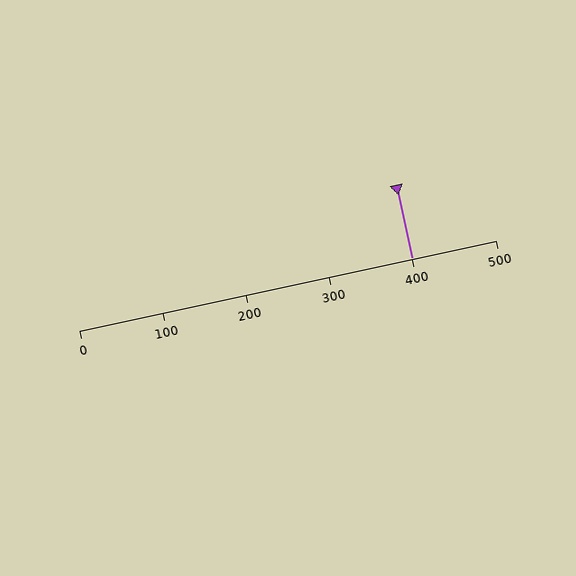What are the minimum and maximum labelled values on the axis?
The axis runs from 0 to 500.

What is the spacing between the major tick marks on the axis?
The major ticks are spaced 100 apart.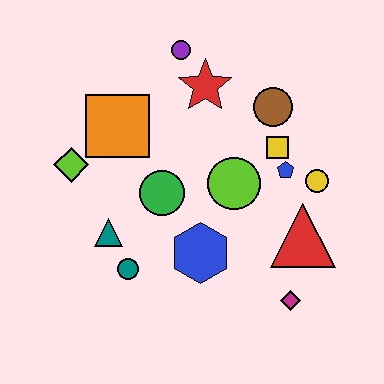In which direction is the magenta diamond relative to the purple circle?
The magenta diamond is below the purple circle.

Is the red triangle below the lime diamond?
Yes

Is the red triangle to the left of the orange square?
No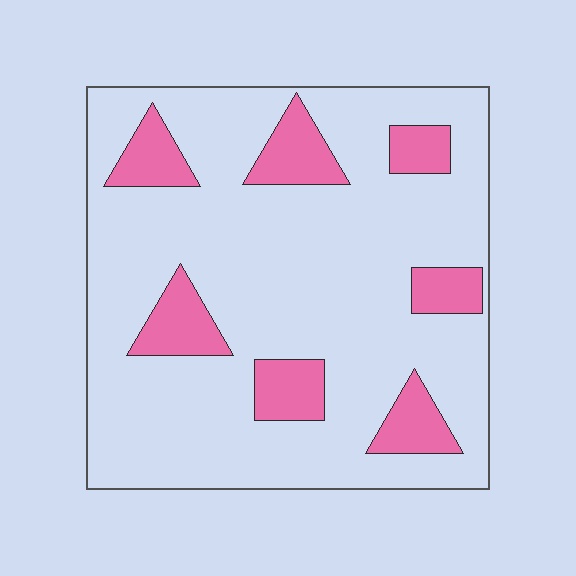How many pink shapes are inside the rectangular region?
7.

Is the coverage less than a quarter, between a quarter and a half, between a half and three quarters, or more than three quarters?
Less than a quarter.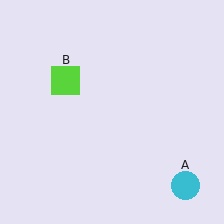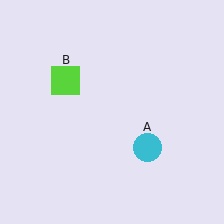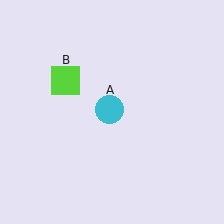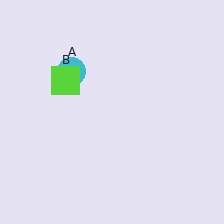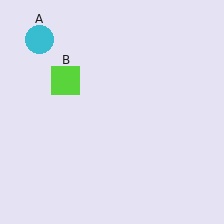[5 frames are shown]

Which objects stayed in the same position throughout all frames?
Lime square (object B) remained stationary.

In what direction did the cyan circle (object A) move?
The cyan circle (object A) moved up and to the left.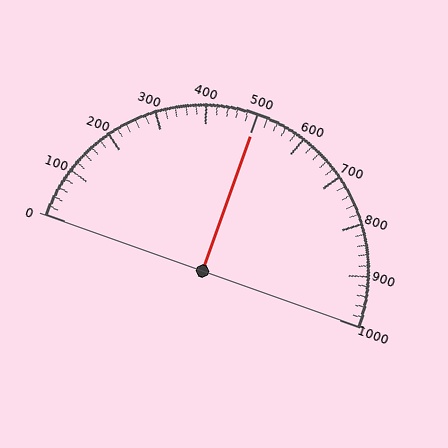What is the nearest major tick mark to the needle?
The nearest major tick mark is 500.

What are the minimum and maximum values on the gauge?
The gauge ranges from 0 to 1000.